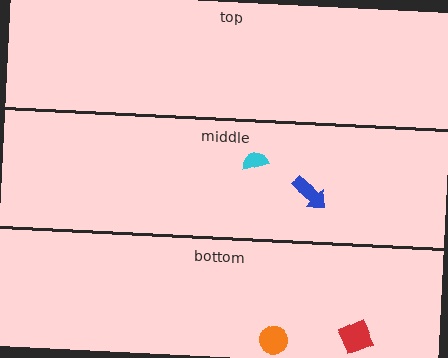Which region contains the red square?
The bottom region.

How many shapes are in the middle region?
2.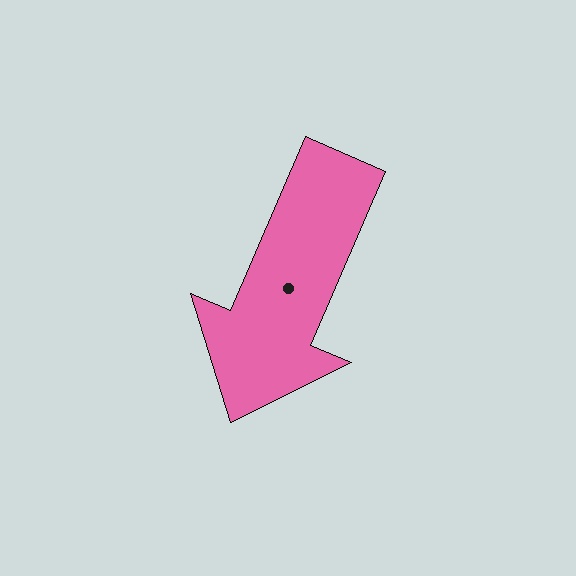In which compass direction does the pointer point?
Southwest.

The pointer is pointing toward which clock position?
Roughly 7 o'clock.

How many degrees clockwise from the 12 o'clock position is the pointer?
Approximately 203 degrees.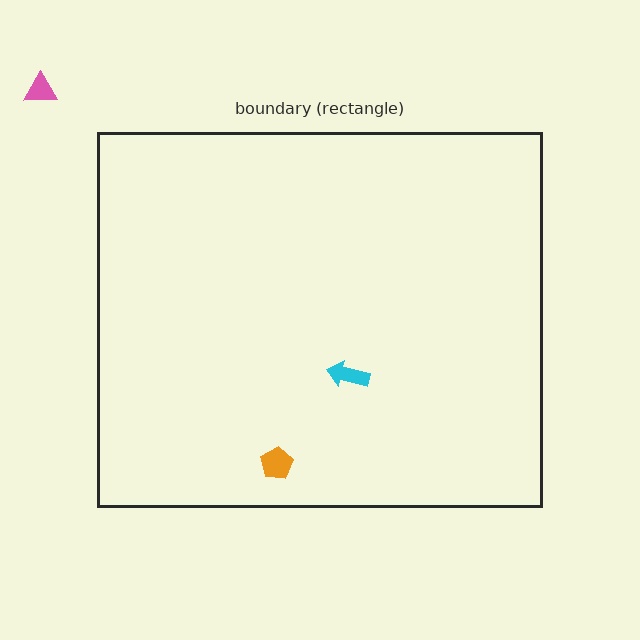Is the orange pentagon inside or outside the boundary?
Inside.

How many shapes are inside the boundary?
2 inside, 1 outside.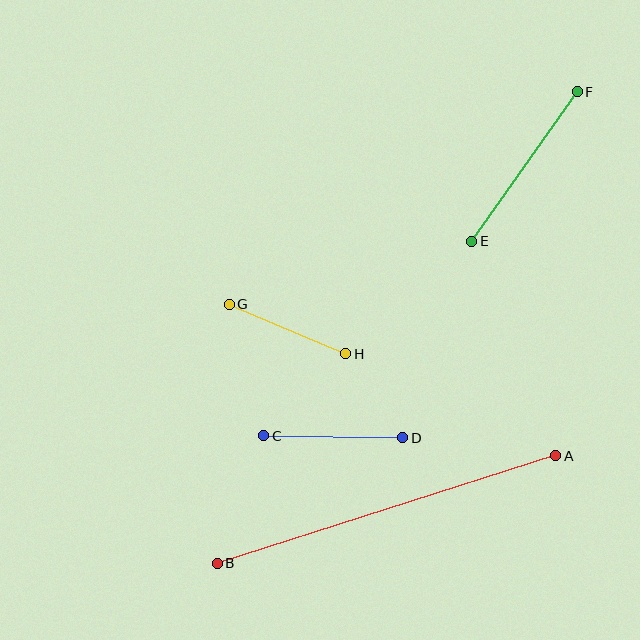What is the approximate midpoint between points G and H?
The midpoint is at approximately (288, 329) pixels.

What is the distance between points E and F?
The distance is approximately 183 pixels.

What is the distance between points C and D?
The distance is approximately 139 pixels.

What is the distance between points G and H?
The distance is approximately 127 pixels.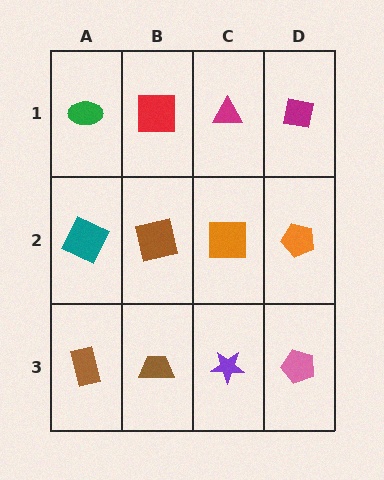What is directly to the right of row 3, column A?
A brown trapezoid.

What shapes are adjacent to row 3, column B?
A brown square (row 2, column B), a brown rectangle (row 3, column A), a purple star (row 3, column C).